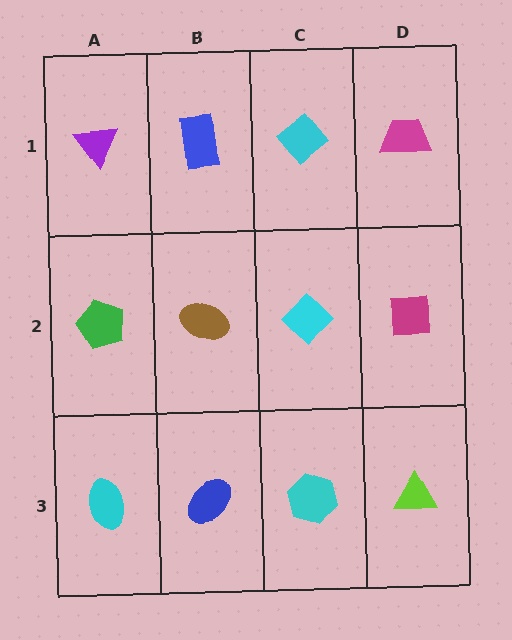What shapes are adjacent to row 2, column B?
A blue rectangle (row 1, column B), a blue ellipse (row 3, column B), a green pentagon (row 2, column A), a cyan diamond (row 2, column C).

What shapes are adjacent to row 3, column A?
A green pentagon (row 2, column A), a blue ellipse (row 3, column B).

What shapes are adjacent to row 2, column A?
A purple triangle (row 1, column A), a cyan ellipse (row 3, column A), a brown ellipse (row 2, column B).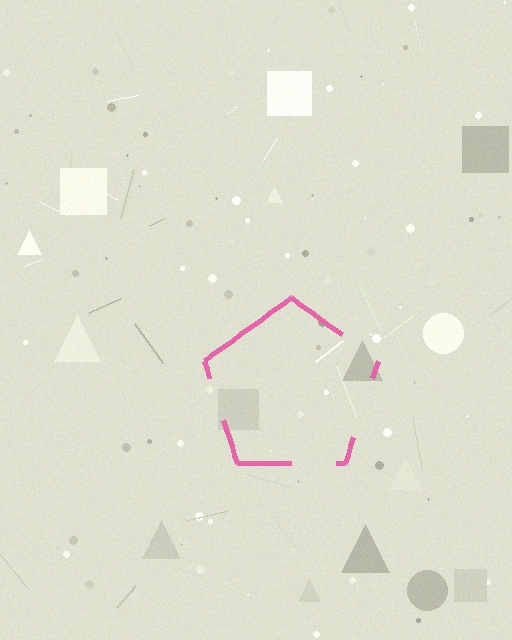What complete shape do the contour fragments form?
The contour fragments form a pentagon.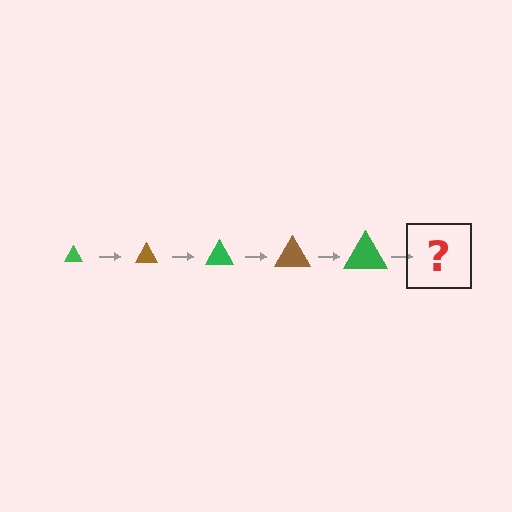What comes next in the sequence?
The next element should be a brown triangle, larger than the previous one.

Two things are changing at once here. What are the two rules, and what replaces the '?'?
The two rules are that the triangle grows larger each step and the color cycles through green and brown. The '?' should be a brown triangle, larger than the previous one.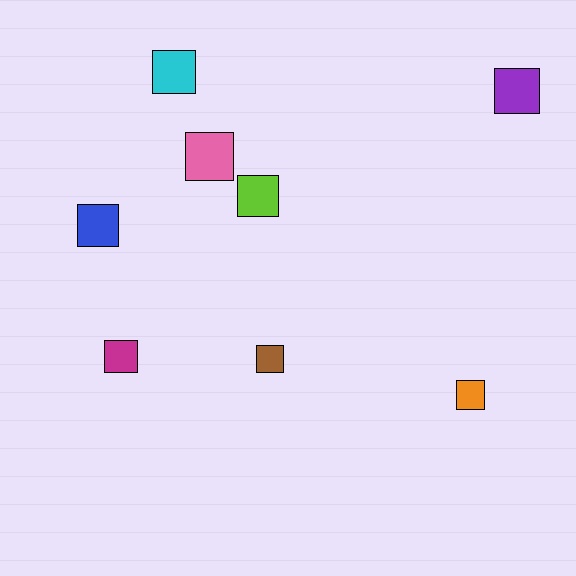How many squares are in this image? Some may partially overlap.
There are 8 squares.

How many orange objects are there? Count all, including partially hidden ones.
There is 1 orange object.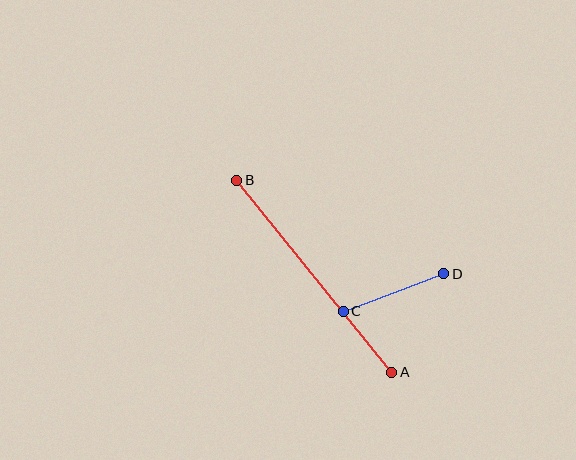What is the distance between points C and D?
The distance is approximately 107 pixels.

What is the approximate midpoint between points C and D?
The midpoint is at approximately (393, 293) pixels.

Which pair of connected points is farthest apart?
Points A and B are farthest apart.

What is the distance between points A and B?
The distance is approximately 247 pixels.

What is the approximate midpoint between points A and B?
The midpoint is at approximately (314, 276) pixels.